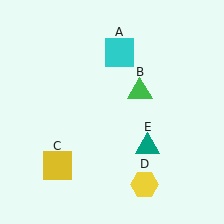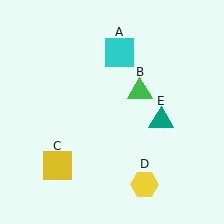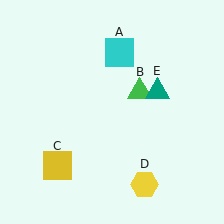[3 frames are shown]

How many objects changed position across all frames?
1 object changed position: teal triangle (object E).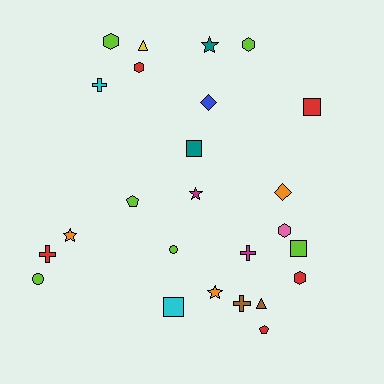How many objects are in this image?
There are 25 objects.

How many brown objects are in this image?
There are 2 brown objects.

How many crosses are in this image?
There are 4 crosses.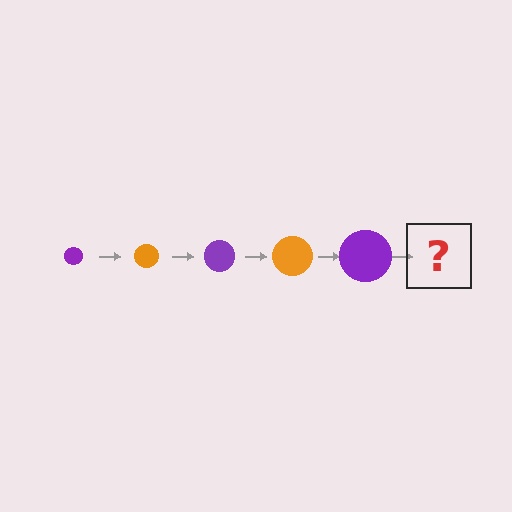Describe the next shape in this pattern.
It should be an orange circle, larger than the previous one.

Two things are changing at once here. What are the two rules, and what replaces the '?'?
The two rules are that the circle grows larger each step and the color cycles through purple and orange. The '?' should be an orange circle, larger than the previous one.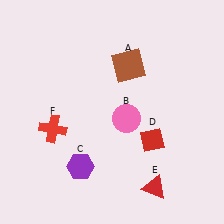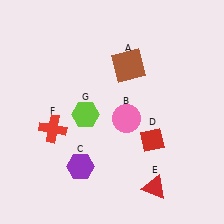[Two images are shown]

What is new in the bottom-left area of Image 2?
A lime hexagon (G) was added in the bottom-left area of Image 2.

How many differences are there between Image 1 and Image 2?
There is 1 difference between the two images.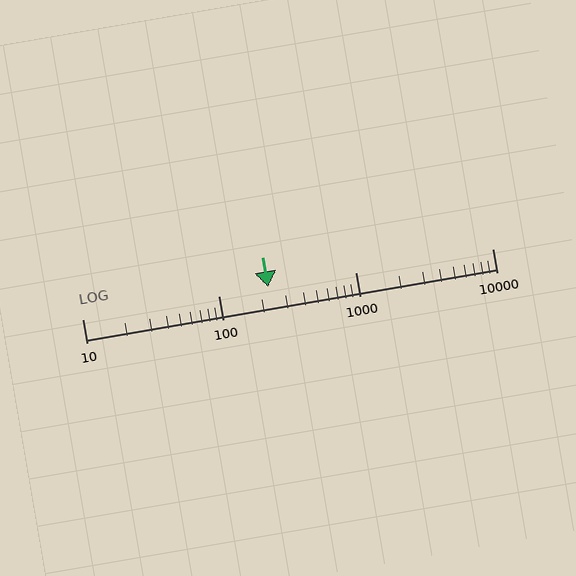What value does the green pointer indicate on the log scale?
The pointer indicates approximately 230.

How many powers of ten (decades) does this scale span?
The scale spans 3 decades, from 10 to 10000.